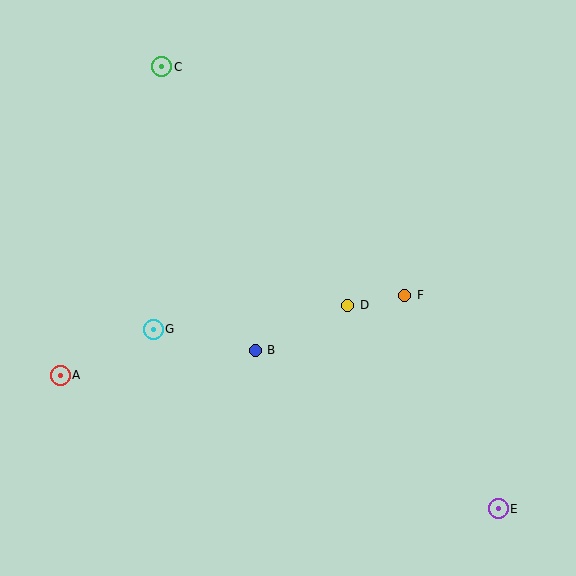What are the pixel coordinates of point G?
Point G is at (153, 329).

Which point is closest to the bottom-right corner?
Point E is closest to the bottom-right corner.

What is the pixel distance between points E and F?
The distance between E and F is 233 pixels.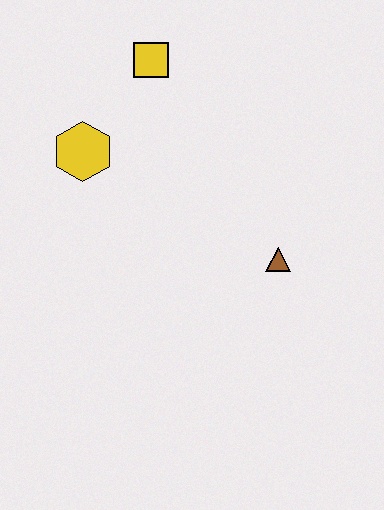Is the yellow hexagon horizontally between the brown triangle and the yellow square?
No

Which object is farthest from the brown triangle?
The yellow square is farthest from the brown triangle.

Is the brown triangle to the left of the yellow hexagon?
No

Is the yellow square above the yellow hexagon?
Yes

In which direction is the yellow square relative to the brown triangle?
The yellow square is above the brown triangle.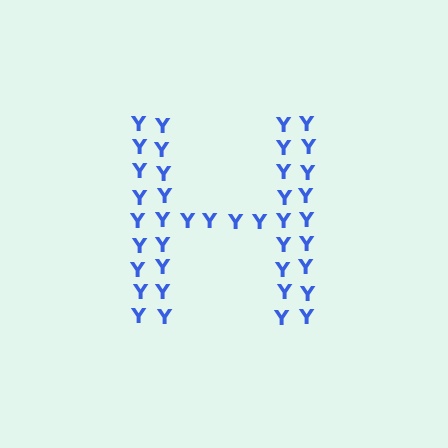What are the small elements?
The small elements are letter Y's.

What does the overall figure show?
The overall figure shows the letter H.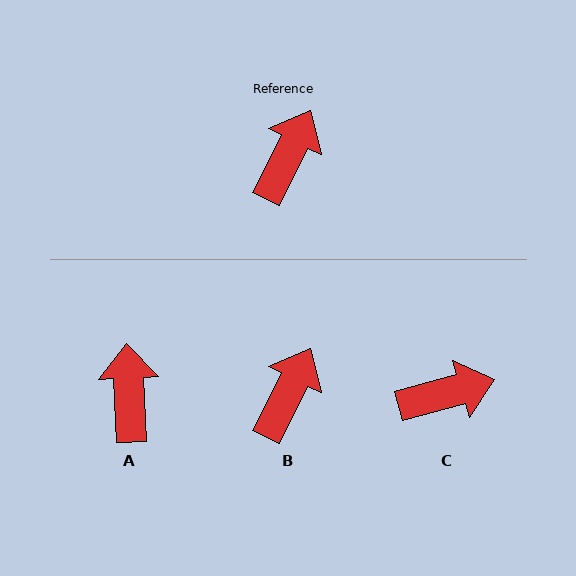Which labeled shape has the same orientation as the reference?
B.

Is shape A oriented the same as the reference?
No, it is off by about 29 degrees.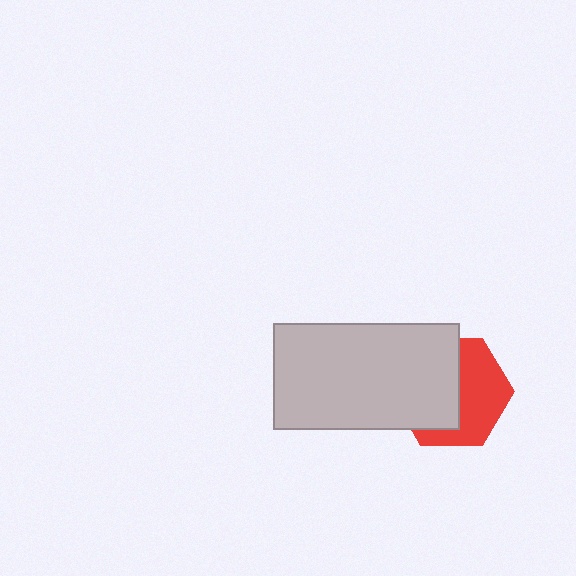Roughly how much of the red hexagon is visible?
About half of it is visible (roughly 49%).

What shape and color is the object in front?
The object in front is a light gray rectangle.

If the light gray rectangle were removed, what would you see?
You would see the complete red hexagon.